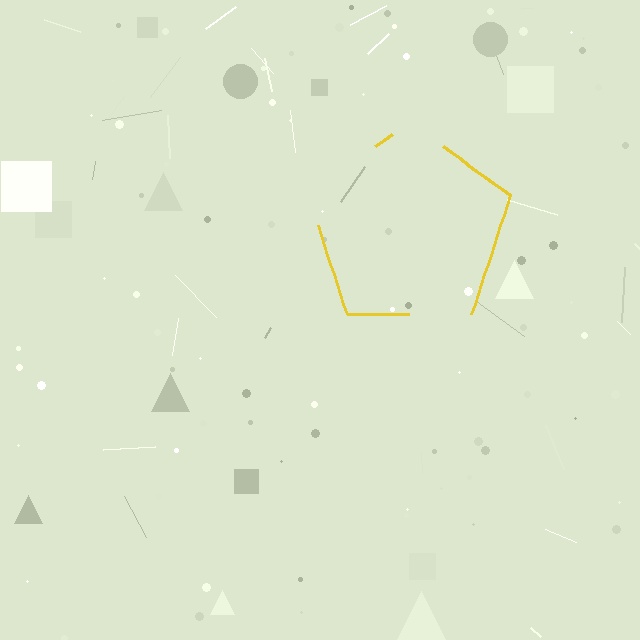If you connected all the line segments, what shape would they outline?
They would outline a pentagon.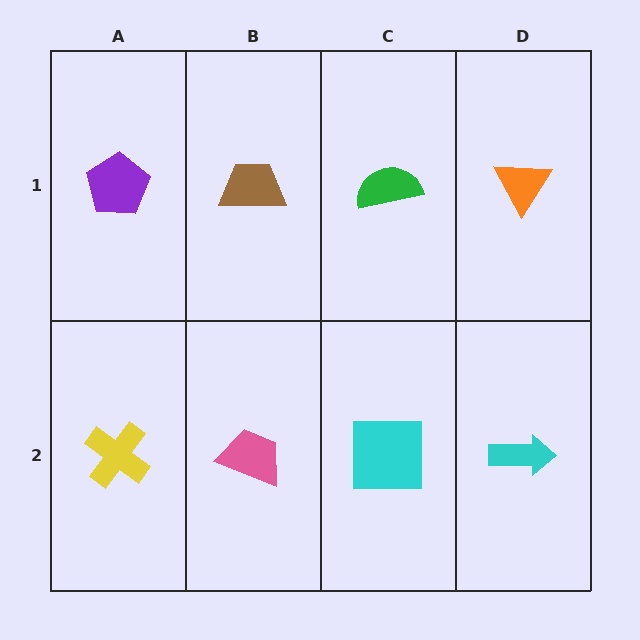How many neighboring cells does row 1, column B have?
3.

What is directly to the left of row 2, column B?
A yellow cross.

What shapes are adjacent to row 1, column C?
A cyan square (row 2, column C), a brown trapezoid (row 1, column B), an orange triangle (row 1, column D).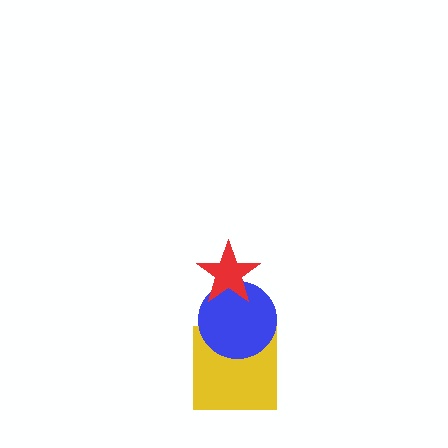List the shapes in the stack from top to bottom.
From top to bottom: the red star, the blue circle, the yellow square.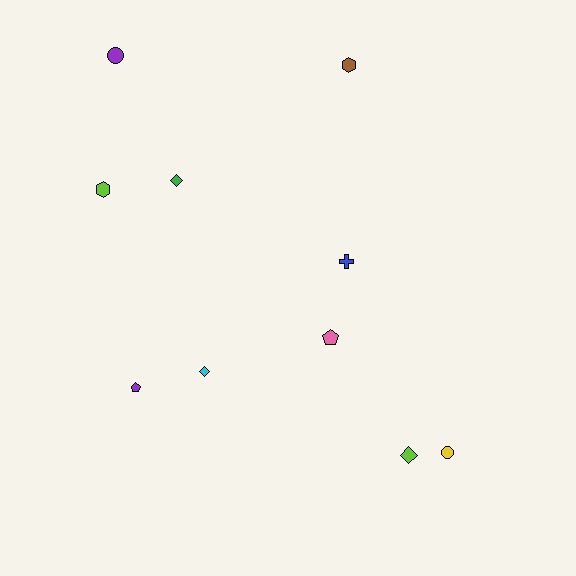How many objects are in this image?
There are 10 objects.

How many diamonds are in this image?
There are 3 diamonds.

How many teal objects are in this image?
There are no teal objects.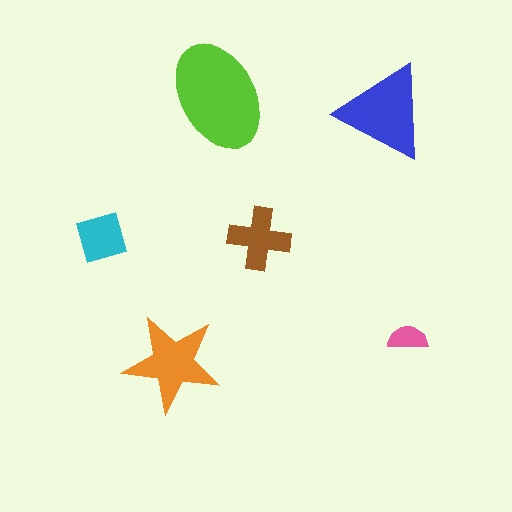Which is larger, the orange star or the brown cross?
The orange star.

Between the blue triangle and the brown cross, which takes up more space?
The blue triangle.